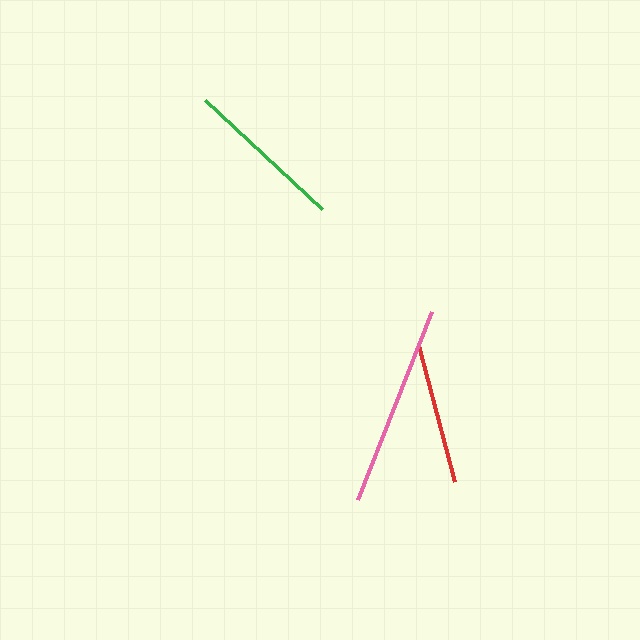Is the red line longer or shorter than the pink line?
The pink line is longer than the red line.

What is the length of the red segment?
The red segment is approximately 140 pixels long.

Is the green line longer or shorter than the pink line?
The pink line is longer than the green line.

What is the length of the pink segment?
The pink segment is approximately 202 pixels long.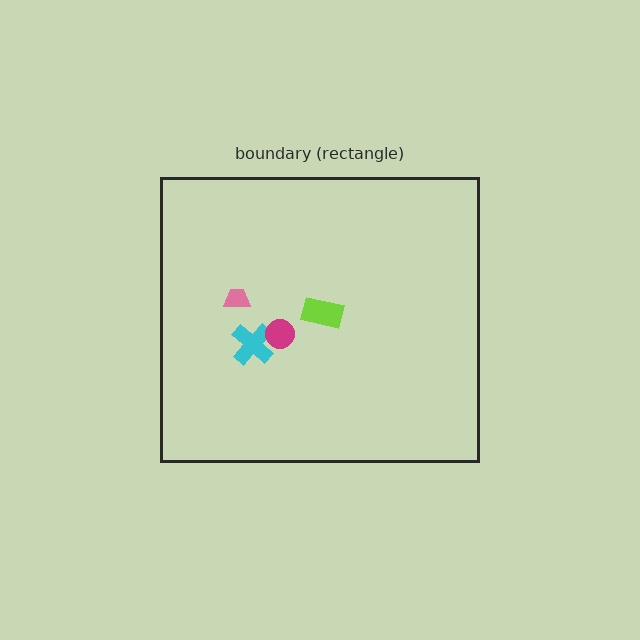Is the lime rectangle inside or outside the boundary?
Inside.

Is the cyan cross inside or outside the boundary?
Inside.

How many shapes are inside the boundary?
4 inside, 0 outside.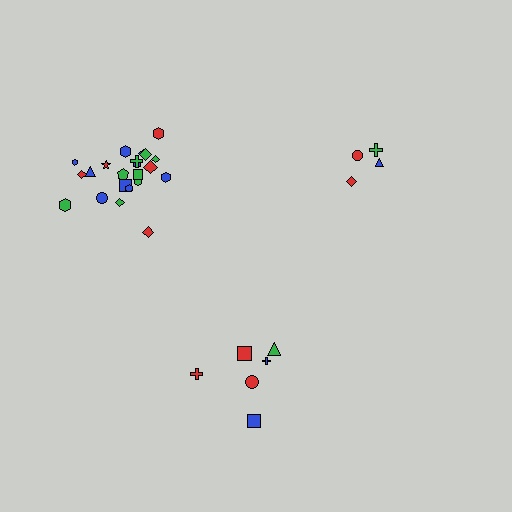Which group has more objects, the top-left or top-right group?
The top-left group.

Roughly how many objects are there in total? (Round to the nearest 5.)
Roughly 35 objects in total.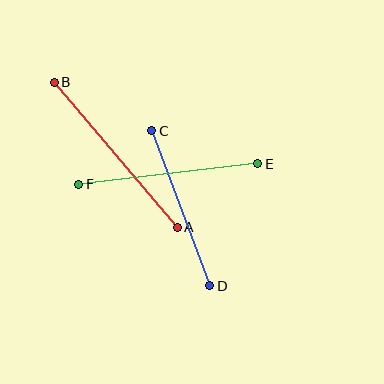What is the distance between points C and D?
The distance is approximately 166 pixels.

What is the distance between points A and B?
The distance is approximately 190 pixels.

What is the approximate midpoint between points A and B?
The midpoint is at approximately (116, 155) pixels.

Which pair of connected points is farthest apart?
Points A and B are farthest apart.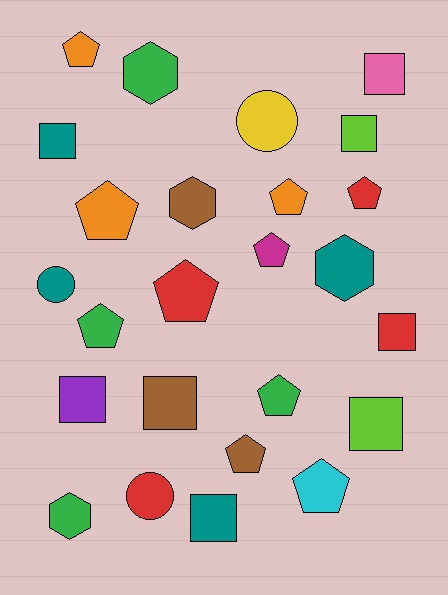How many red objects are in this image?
There are 4 red objects.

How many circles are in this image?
There are 3 circles.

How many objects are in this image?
There are 25 objects.